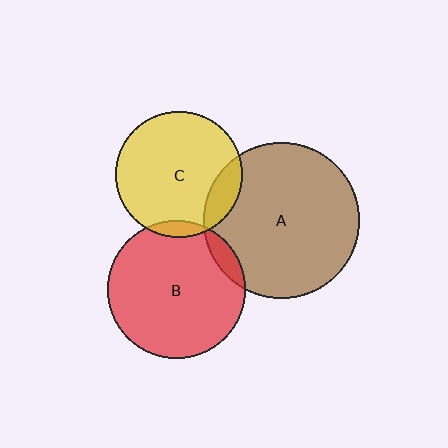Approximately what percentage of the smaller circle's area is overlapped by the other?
Approximately 5%.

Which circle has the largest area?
Circle A (brown).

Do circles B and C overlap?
Yes.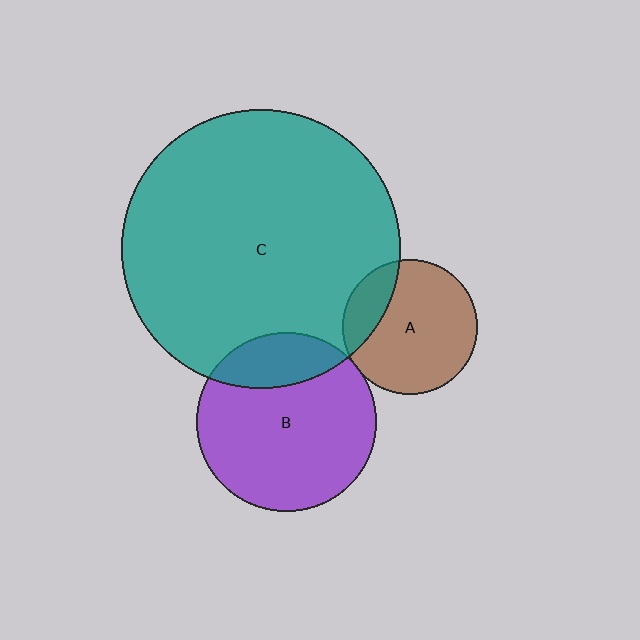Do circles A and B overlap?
Yes.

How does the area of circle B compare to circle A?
Approximately 1.8 times.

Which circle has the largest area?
Circle C (teal).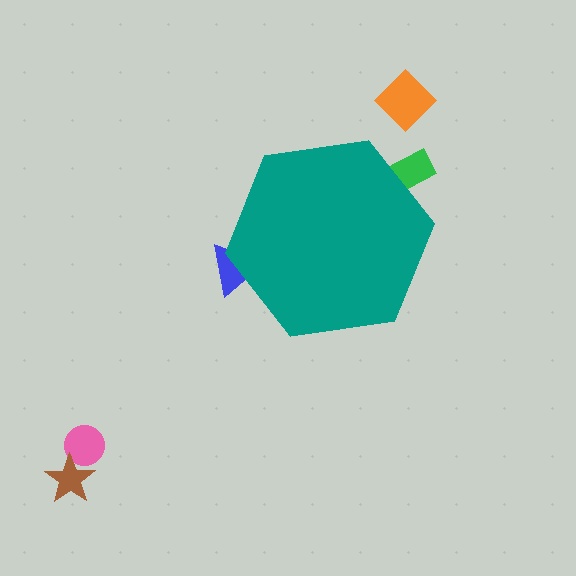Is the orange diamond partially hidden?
No, the orange diamond is fully visible.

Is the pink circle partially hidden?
No, the pink circle is fully visible.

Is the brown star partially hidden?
No, the brown star is fully visible.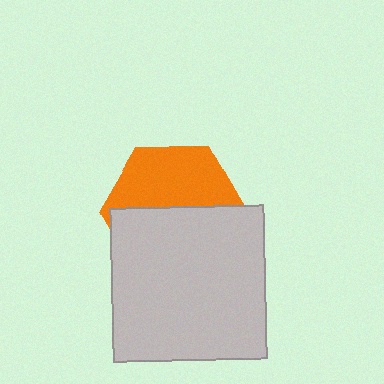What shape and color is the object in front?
The object in front is a light gray square.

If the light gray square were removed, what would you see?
You would see the complete orange hexagon.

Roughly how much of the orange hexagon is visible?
About half of it is visible (roughly 46%).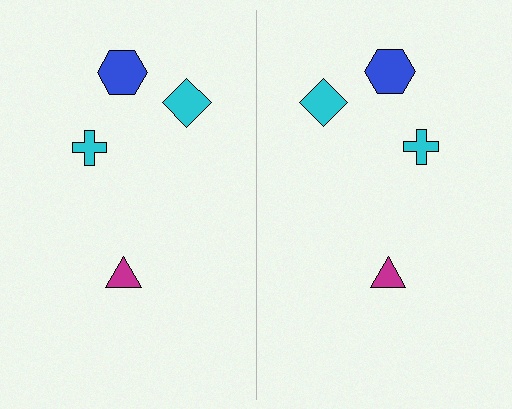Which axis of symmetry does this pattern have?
The pattern has a vertical axis of symmetry running through the center of the image.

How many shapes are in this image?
There are 8 shapes in this image.